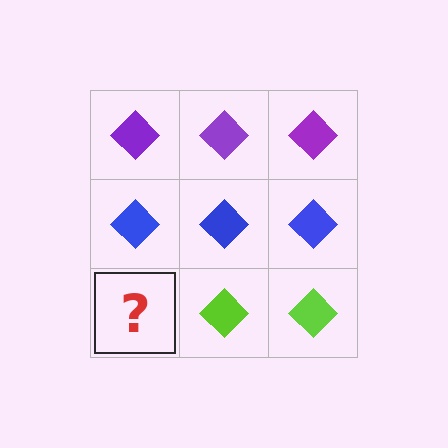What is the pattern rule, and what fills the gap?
The rule is that each row has a consistent color. The gap should be filled with a lime diamond.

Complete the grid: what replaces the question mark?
The question mark should be replaced with a lime diamond.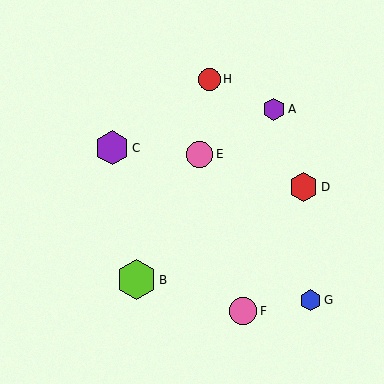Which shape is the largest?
The lime hexagon (labeled B) is the largest.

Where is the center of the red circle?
The center of the red circle is at (209, 79).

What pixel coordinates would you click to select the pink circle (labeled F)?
Click at (243, 311) to select the pink circle F.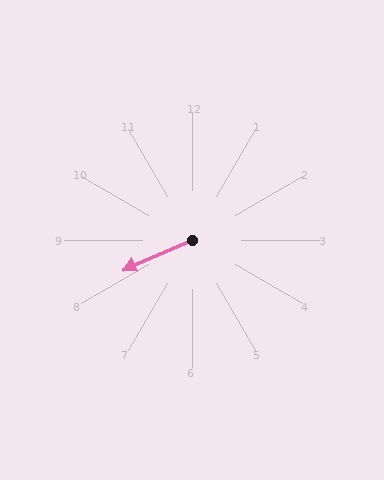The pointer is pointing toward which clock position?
Roughly 8 o'clock.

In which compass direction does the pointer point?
Southwest.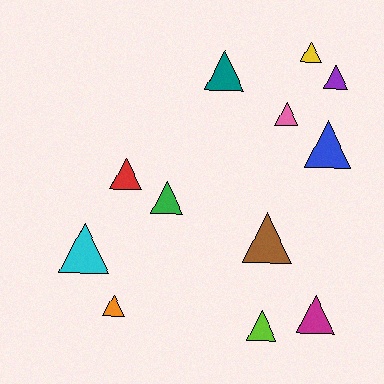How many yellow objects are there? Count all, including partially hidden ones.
There is 1 yellow object.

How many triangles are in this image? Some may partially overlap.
There are 12 triangles.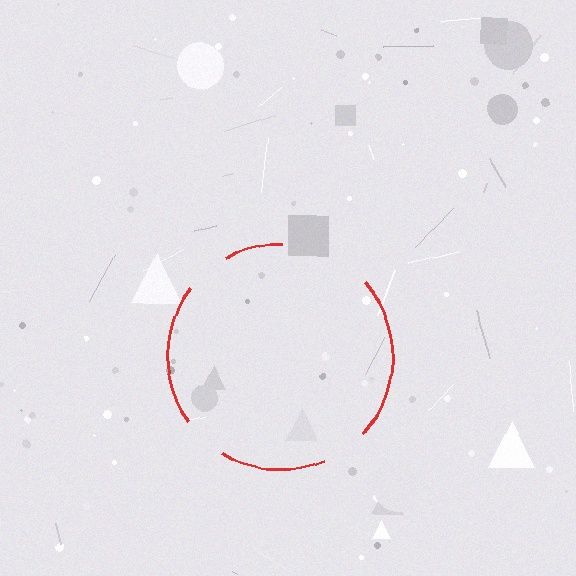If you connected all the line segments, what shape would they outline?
They would outline a circle.